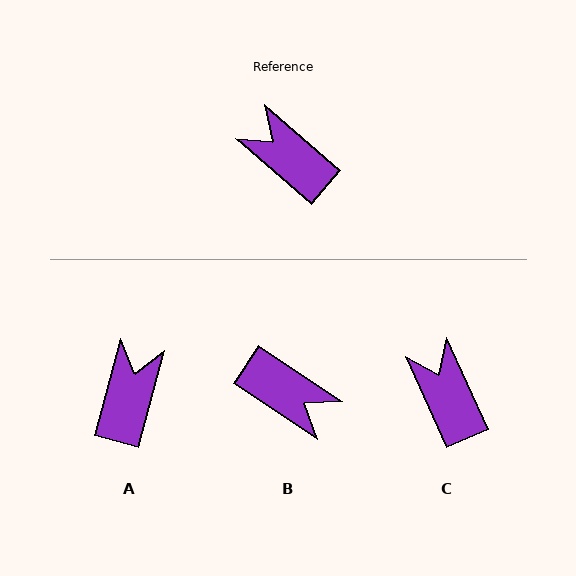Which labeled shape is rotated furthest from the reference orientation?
B, about 173 degrees away.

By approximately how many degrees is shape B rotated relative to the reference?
Approximately 173 degrees clockwise.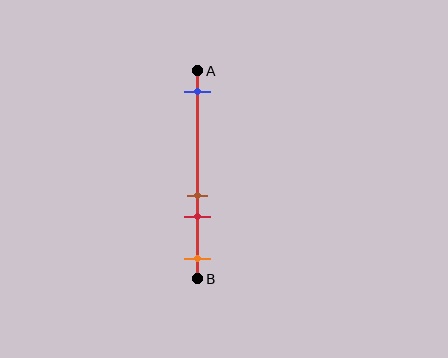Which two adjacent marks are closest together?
The brown and red marks are the closest adjacent pair.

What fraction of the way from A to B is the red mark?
The red mark is approximately 70% (0.7) of the way from A to B.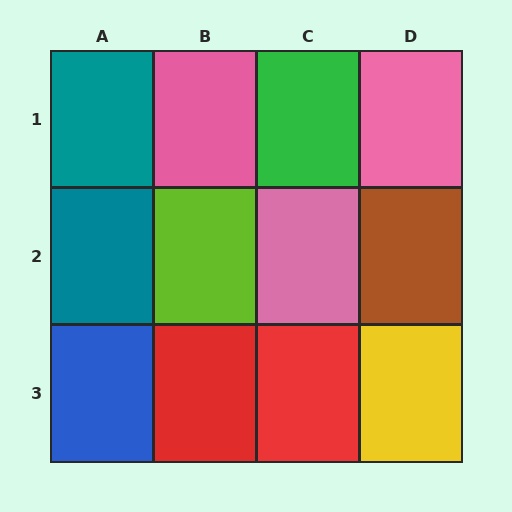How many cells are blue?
1 cell is blue.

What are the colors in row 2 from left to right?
Teal, lime, pink, brown.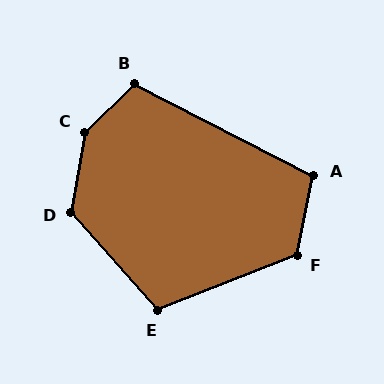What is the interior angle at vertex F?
Approximately 123 degrees (obtuse).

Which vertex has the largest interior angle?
C, at approximately 144 degrees.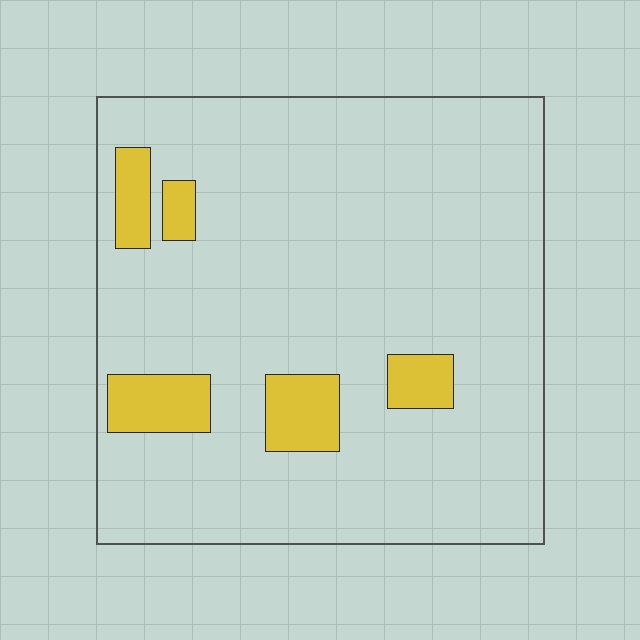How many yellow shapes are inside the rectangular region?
5.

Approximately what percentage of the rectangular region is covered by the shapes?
Approximately 10%.